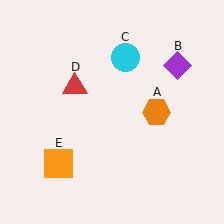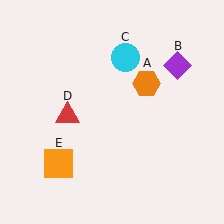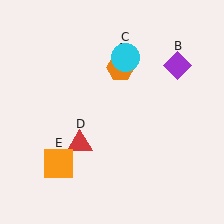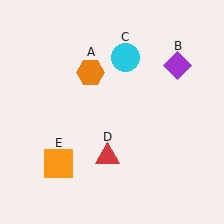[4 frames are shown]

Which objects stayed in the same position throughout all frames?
Purple diamond (object B) and cyan circle (object C) and orange square (object E) remained stationary.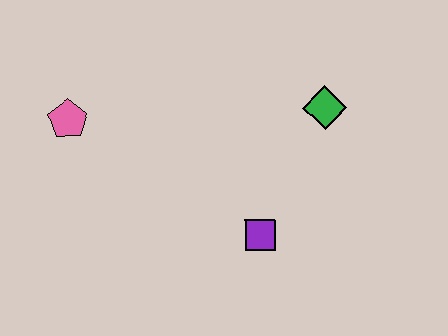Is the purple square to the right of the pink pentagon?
Yes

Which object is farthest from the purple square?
The pink pentagon is farthest from the purple square.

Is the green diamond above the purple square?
Yes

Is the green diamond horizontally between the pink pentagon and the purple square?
No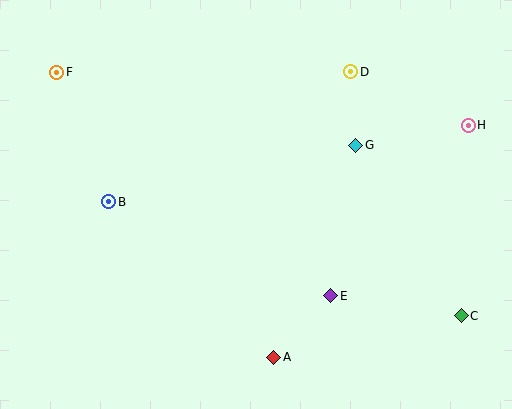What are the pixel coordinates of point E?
Point E is at (331, 296).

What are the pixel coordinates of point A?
Point A is at (274, 357).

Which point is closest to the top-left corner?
Point F is closest to the top-left corner.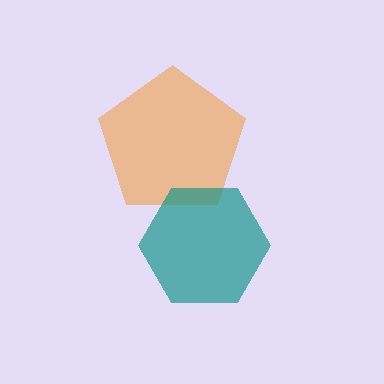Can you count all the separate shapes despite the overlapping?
Yes, there are 2 separate shapes.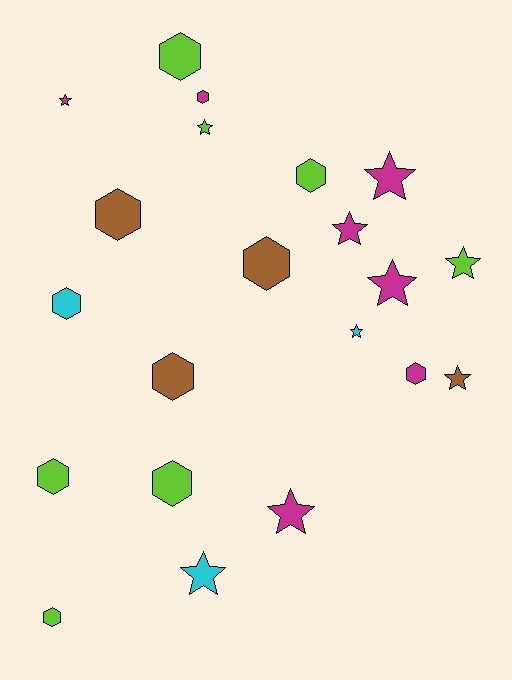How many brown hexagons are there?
There are 3 brown hexagons.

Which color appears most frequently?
Magenta, with 7 objects.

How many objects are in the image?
There are 21 objects.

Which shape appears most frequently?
Hexagon, with 11 objects.